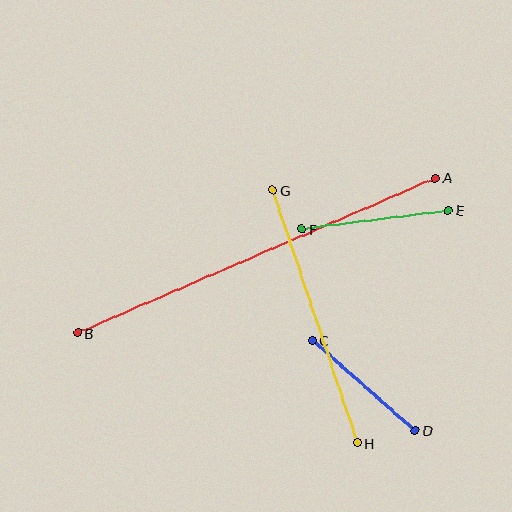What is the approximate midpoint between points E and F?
The midpoint is at approximately (375, 220) pixels.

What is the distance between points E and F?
The distance is approximately 148 pixels.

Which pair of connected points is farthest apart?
Points A and B are farthest apart.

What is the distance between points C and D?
The distance is approximately 136 pixels.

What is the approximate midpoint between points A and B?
The midpoint is at approximately (257, 256) pixels.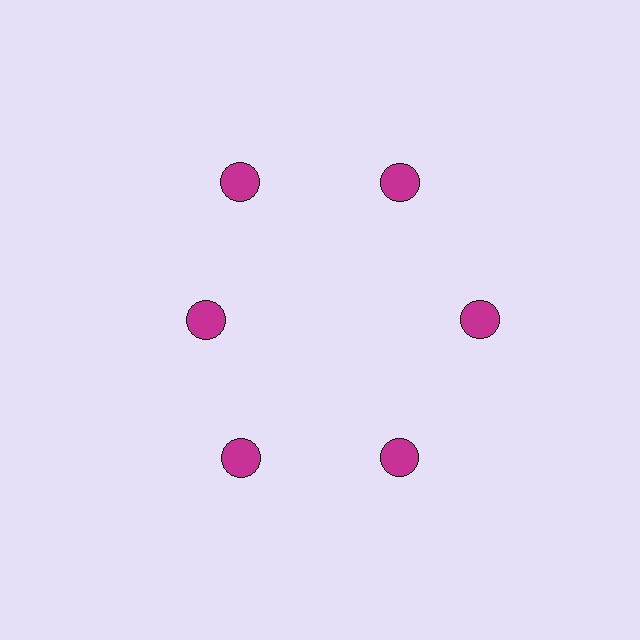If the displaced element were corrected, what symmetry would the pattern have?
It would have 6-fold rotational symmetry — the pattern would map onto itself every 60 degrees.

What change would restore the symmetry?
The symmetry would be restored by moving it outward, back onto the ring so that all 6 circles sit at equal angles and equal distance from the center.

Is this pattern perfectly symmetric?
No. The 6 magenta circles are arranged in a ring, but one element near the 9 o'clock position is pulled inward toward the center, breaking the 6-fold rotational symmetry.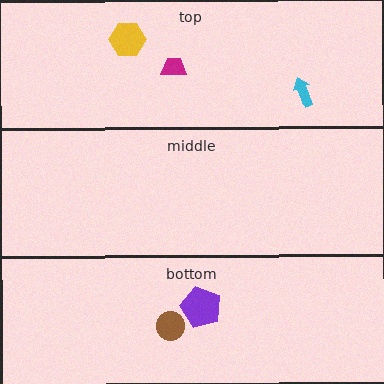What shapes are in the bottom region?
The purple pentagon, the brown circle.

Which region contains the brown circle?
The bottom region.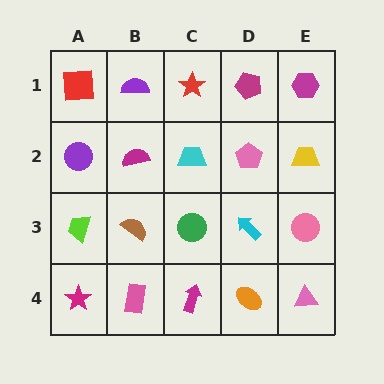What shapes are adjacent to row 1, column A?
A purple circle (row 2, column A), a purple semicircle (row 1, column B).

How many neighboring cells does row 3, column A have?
3.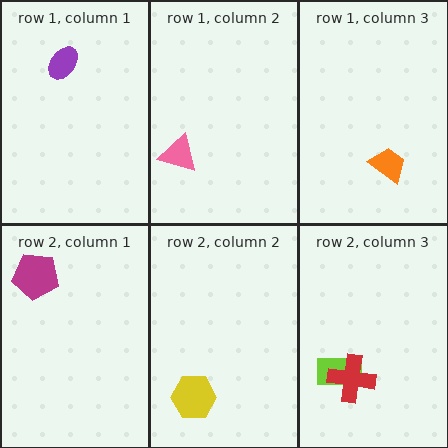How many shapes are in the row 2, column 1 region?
1.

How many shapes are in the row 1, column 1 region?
1.